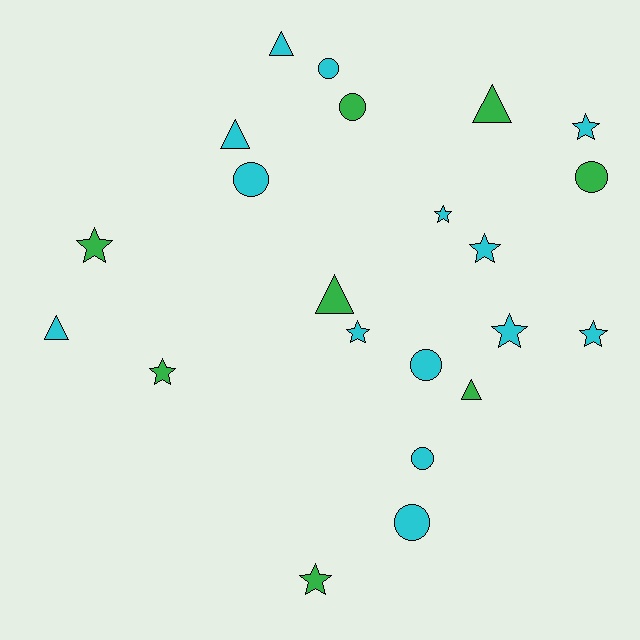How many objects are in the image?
There are 22 objects.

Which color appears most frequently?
Cyan, with 14 objects.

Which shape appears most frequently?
Star, with 9 objects.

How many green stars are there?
There are 3 green stars.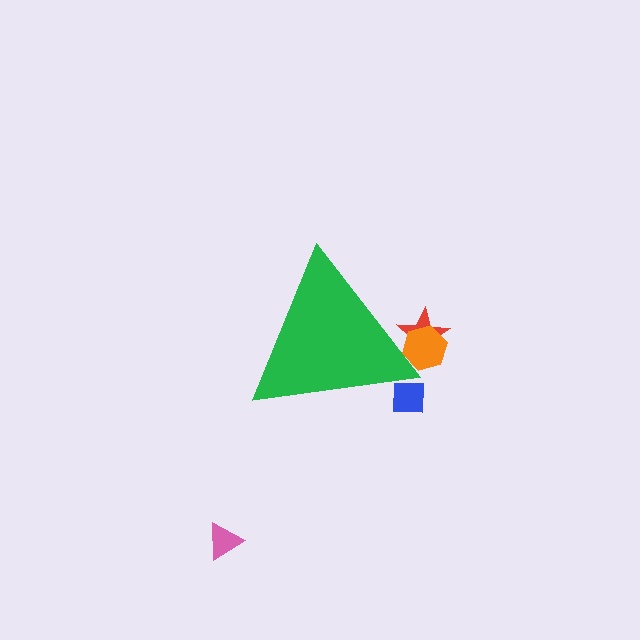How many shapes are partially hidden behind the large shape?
3 shapes are partially hidden.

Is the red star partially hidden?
Yes, the red star is partially hidden behind the green triangle.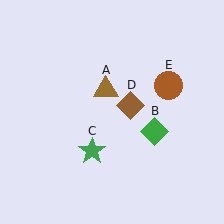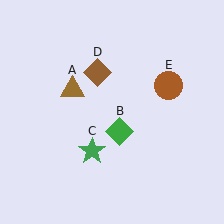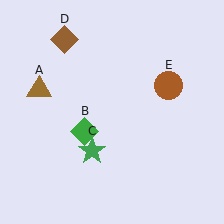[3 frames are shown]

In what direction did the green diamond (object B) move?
The green diamond (object B) moved left.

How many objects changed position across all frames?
3 objects changed position: brown triangle (object A), green diamond (object B), brown diamond (object D).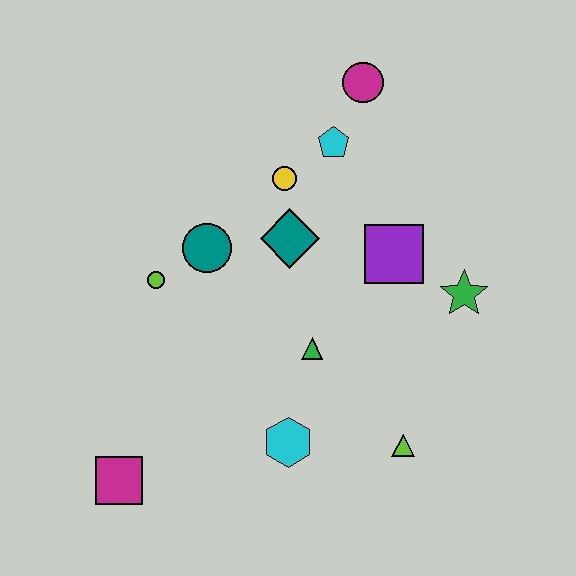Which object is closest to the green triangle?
The cyan hexagon is closest to the green triangle.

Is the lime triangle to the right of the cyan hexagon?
Yes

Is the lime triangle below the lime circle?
Yes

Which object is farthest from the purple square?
The magenta square is farthest from the purple square.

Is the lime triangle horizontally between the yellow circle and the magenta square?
No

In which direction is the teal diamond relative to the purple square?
The teal diamond is to the left of the purple square.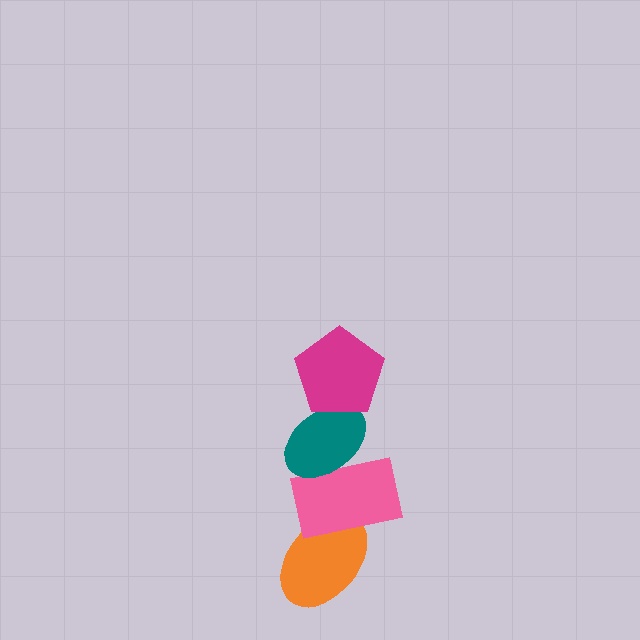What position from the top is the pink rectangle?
The pink rectangle is 3rd from the top.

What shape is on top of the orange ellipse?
The pink rectangle is on top of the orange ellipse.